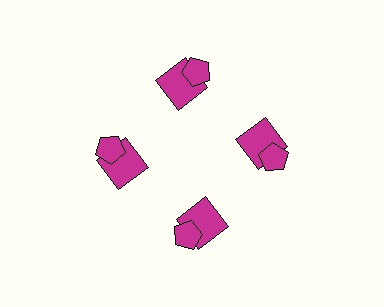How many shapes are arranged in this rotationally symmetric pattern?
There are 8 shapes, arranged in 4 groups of 2.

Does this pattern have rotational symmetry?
Yes, this pattern has 4-fold rotational symmetry. It looks the same after rotating 90 degrees around the center.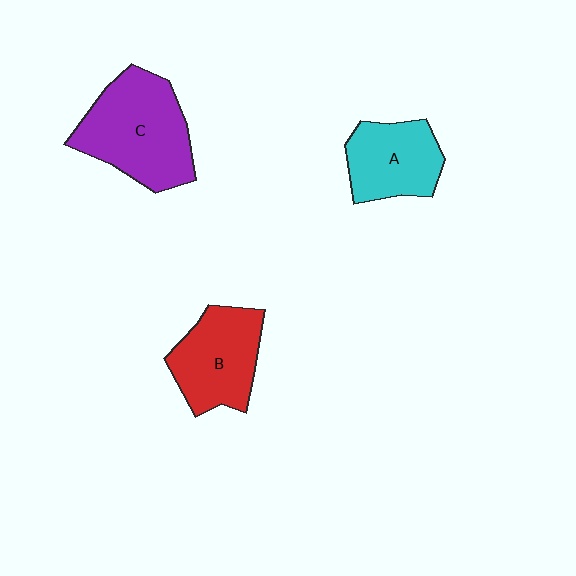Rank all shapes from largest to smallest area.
From largest to smallest: C (purple), B (red), A (cyan).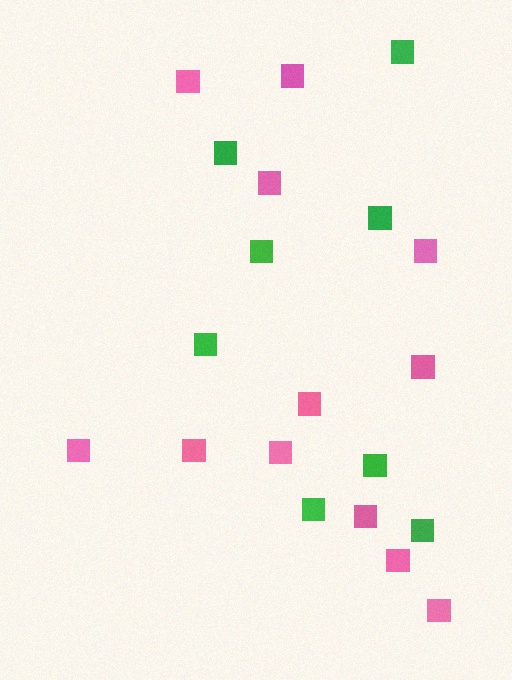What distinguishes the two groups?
There are 2 groups: one group of green squares (8) and one group of pink squares (12).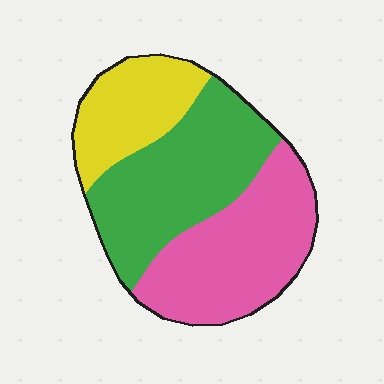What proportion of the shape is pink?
Pink covers around 40% of the shape.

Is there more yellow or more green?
Green.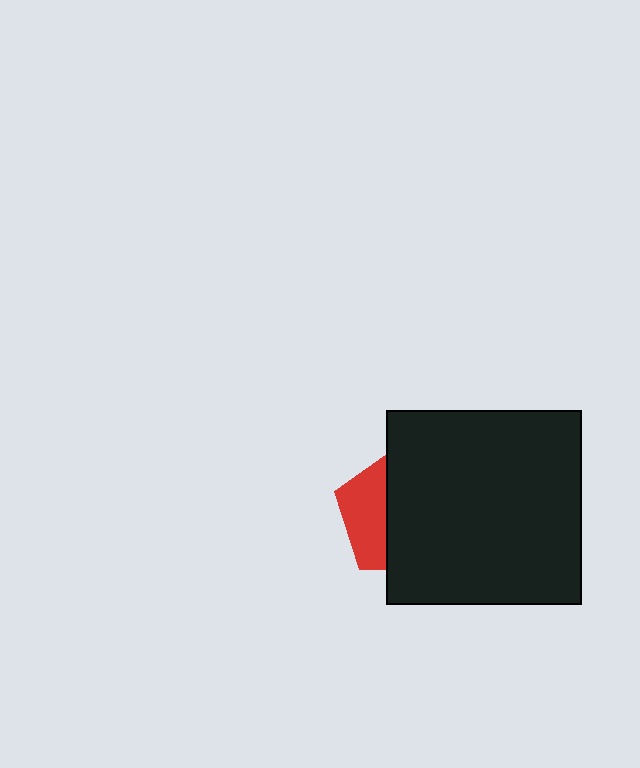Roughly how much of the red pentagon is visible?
A small part of it is visible (roughly 34%).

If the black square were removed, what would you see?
You would see the complete red pentagon.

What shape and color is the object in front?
The object in front is a black square.